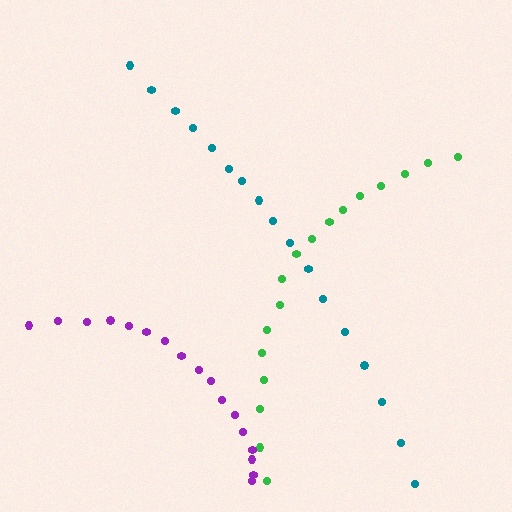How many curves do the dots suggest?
There are 3 distinct paths.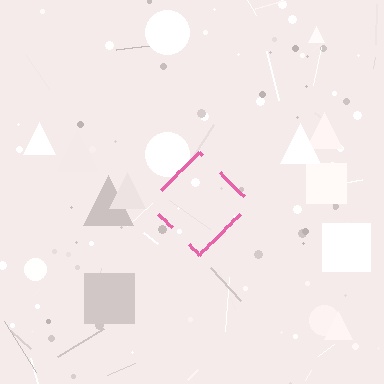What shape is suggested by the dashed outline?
The dashed outline suggests a diamond.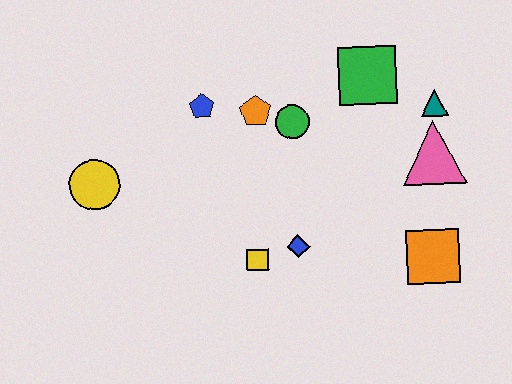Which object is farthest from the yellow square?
The teal triangle is farthest from the yellow square.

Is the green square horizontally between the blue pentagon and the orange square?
Yes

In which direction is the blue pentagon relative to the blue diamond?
The blue pentagon is above the blue diamond.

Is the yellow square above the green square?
No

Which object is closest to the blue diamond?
The yellow square is closest to the blue diamond.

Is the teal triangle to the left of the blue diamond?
No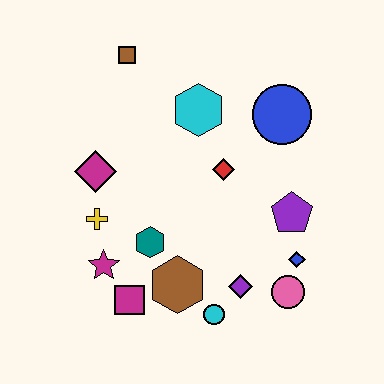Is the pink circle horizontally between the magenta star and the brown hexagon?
No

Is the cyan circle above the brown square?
No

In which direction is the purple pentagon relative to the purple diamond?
The purple pentagon is above the purple diamond.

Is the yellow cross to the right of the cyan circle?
No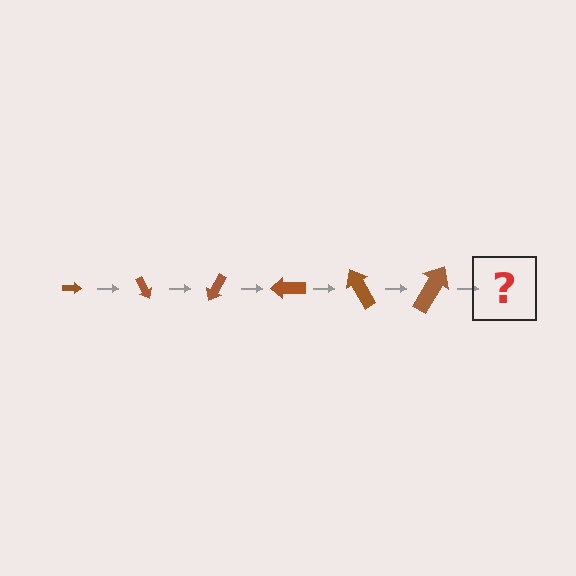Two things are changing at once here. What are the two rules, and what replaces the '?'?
The two rules are that the arrow grows larger each step and it rotates 60 degrees each step. The '?' should be an arrow, larger than the previous one and rotated 360 degrees from the start.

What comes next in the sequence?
The next element should be an arrow, larger than the previous one and rotated 360 degrees from the start.